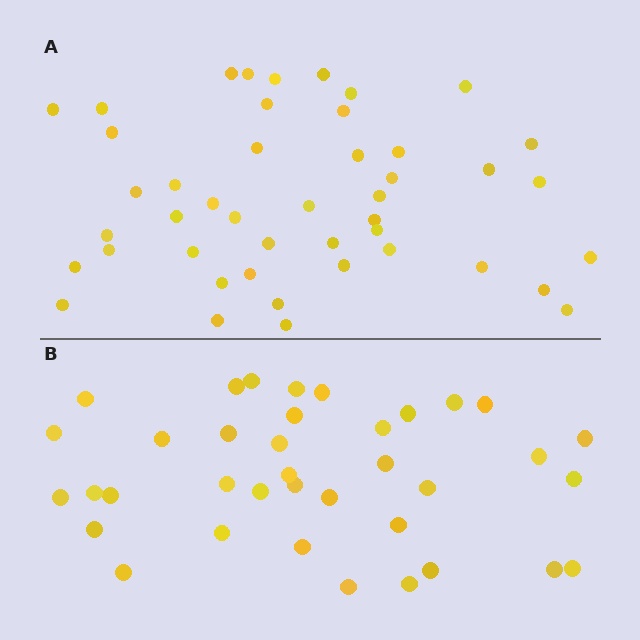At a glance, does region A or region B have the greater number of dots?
Region A (the top region) has more dots.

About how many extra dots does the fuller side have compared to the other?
Region A has roughly 8 or so more dots than region B.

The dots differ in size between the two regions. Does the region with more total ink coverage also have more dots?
No. Region B has more total ink coverage because its dots are larger, but region A actually contains more individual dots. Total area can be misleading — the number of items is what matters here.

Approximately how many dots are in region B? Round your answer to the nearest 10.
About 40 dots. (The exact count is 37, which rounds to 40.)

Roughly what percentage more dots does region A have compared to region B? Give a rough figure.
About 20% more.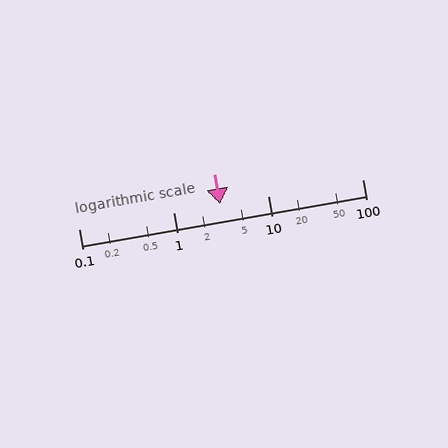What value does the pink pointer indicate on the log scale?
The pointer indicates approximately 3.1.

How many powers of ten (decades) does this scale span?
The scale spans 3 decades, from 0.1 to 100.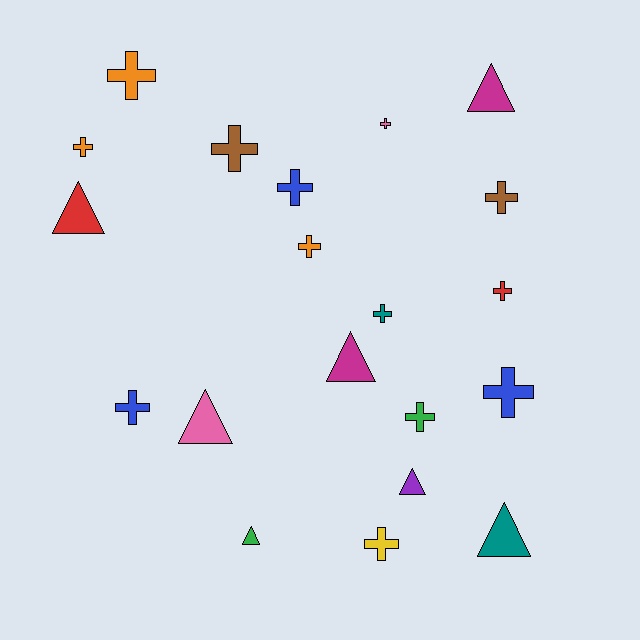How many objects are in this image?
There are 20 objects.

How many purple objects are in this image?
There is 1 purple object.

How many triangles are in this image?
There are 7 triangles.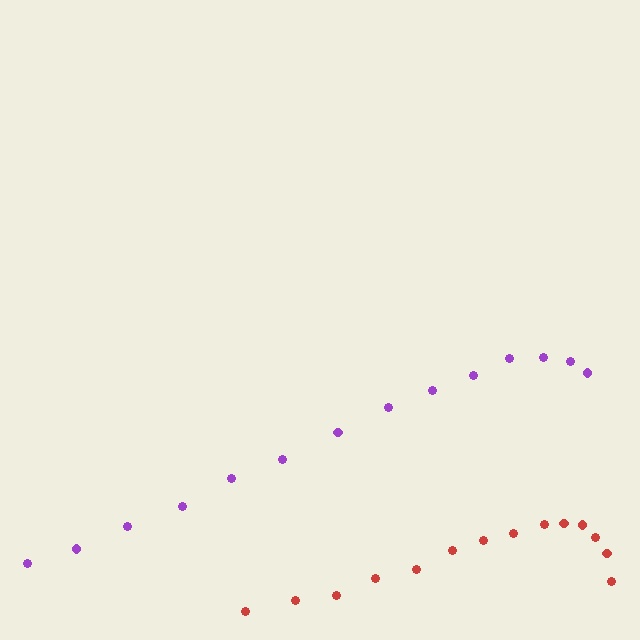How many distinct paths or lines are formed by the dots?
There are 2 distinct paths.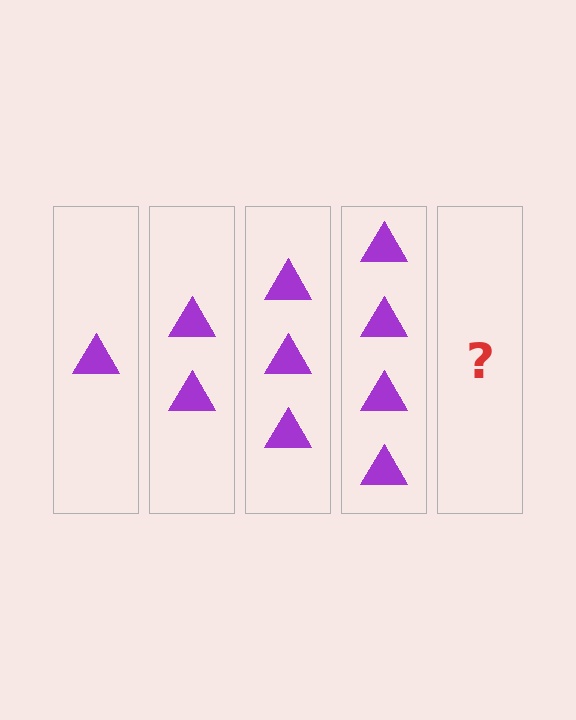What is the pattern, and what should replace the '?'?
The pattern is that each step adds one more triangle. The '?' should be 5 triangles.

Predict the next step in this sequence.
The next step is 5 triangles.